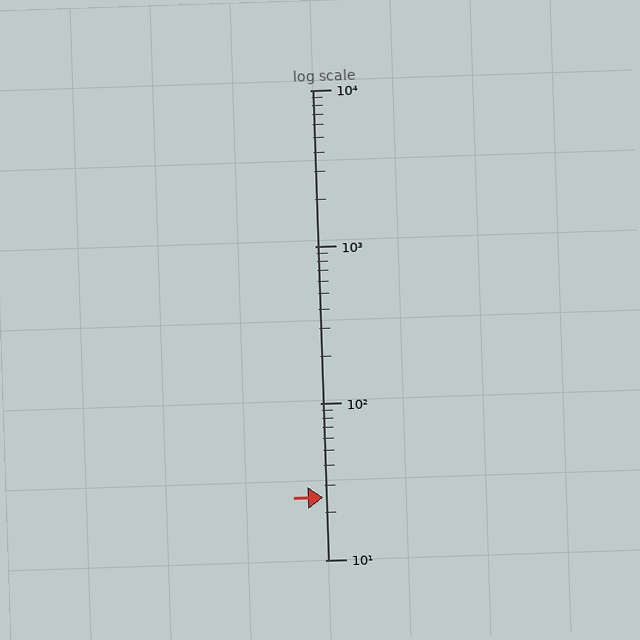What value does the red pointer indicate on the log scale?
The pointer indicates approximately 25.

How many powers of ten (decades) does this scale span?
The scale spans 3 decades, from 10 to 10000.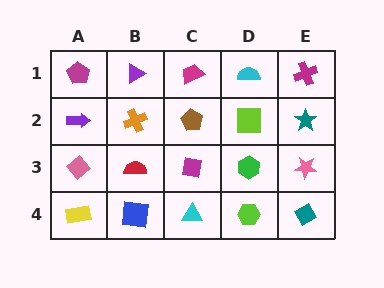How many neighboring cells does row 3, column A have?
3.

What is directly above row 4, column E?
A pink star.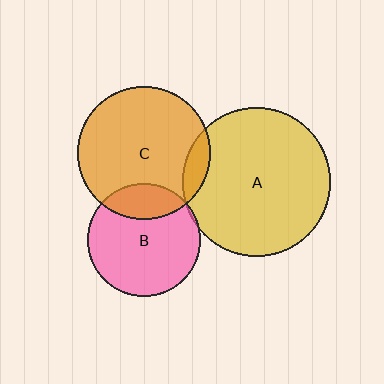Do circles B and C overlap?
Yes.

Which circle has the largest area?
Circle A (yellow).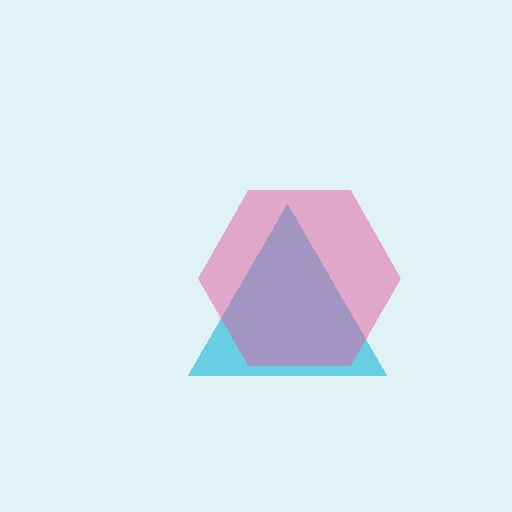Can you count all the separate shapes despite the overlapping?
Yes, there are 2 separate shapes.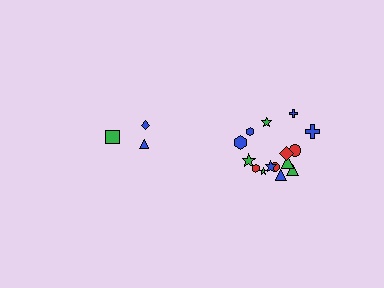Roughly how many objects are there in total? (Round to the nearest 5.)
Roughly 20 objects in total.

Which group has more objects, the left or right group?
The right group.